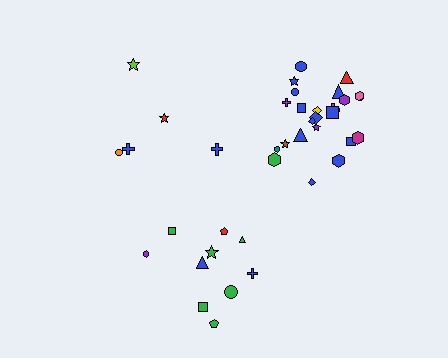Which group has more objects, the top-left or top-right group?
The top-right group.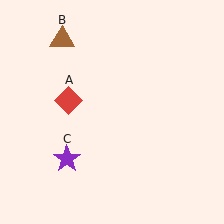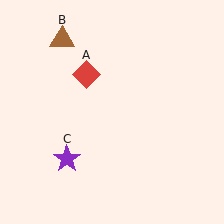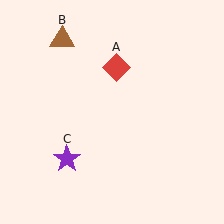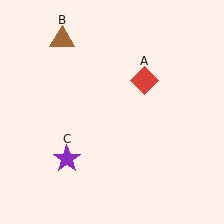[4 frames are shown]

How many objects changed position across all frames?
1 object changed position: red diamond (object A).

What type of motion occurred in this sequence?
The red diamond (object A) rotated clockwise around the center of the scene.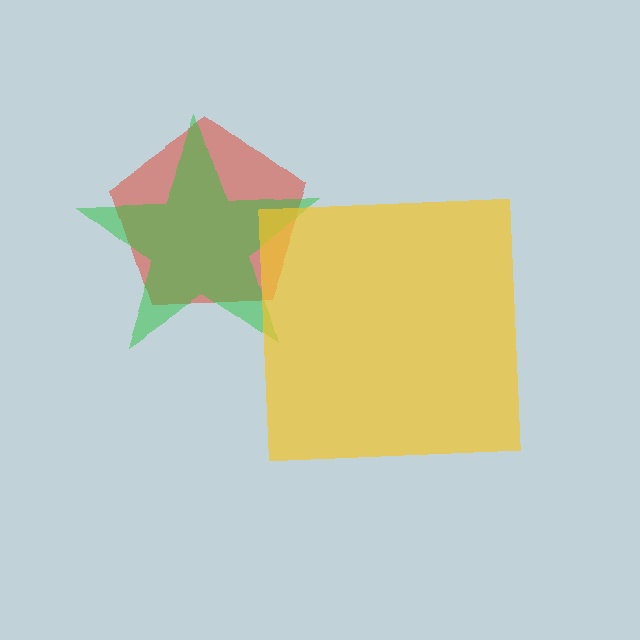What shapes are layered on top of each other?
The layered shapes are: a red pentagon, a green star, a yellow square.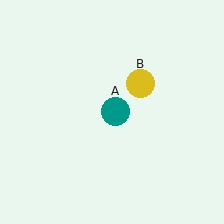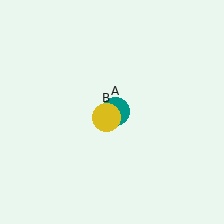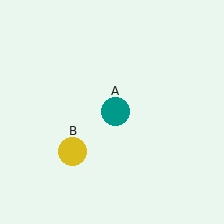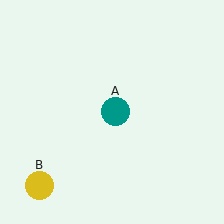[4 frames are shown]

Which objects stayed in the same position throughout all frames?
Teal circle (object A) remained stationary.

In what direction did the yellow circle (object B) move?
The yellow circle (object B) moved down and to the left.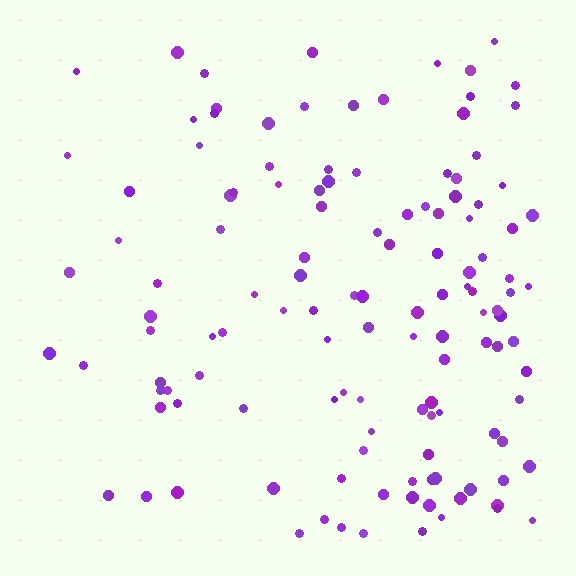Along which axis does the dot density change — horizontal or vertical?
Horizontal.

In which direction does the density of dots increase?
From left to right, with the right side densest.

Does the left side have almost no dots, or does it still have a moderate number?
Still a moderate number, just noticeably fewer than the right.